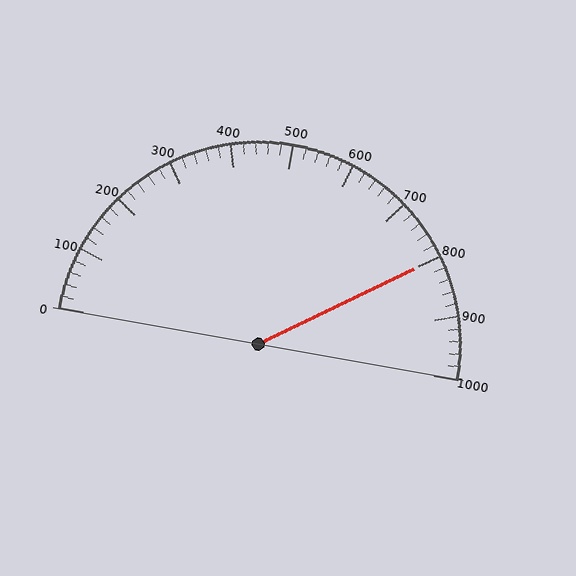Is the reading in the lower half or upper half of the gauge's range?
The reading is in the upper half of the range (0 to 1000).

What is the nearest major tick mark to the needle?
The nearest major tick mark is 800.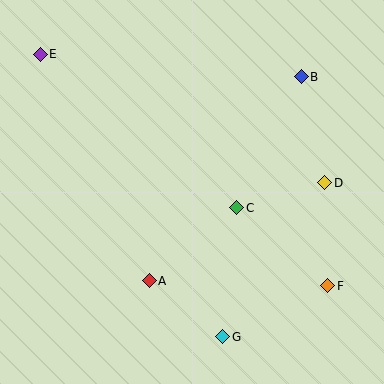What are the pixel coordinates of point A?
Point A is at (149, 281).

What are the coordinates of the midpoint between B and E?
The midpoint between B and E is at (171, 65).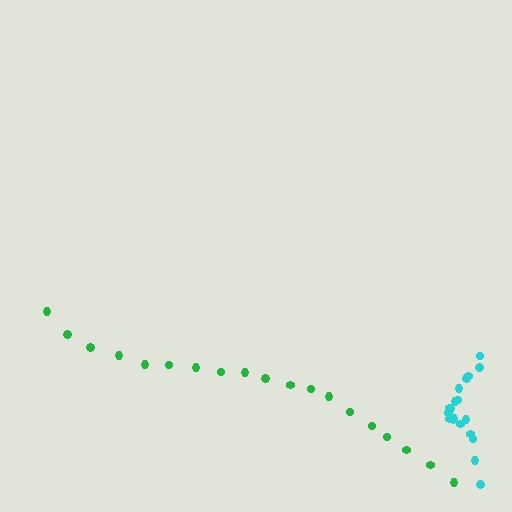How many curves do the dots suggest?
There are 2 distinct paths.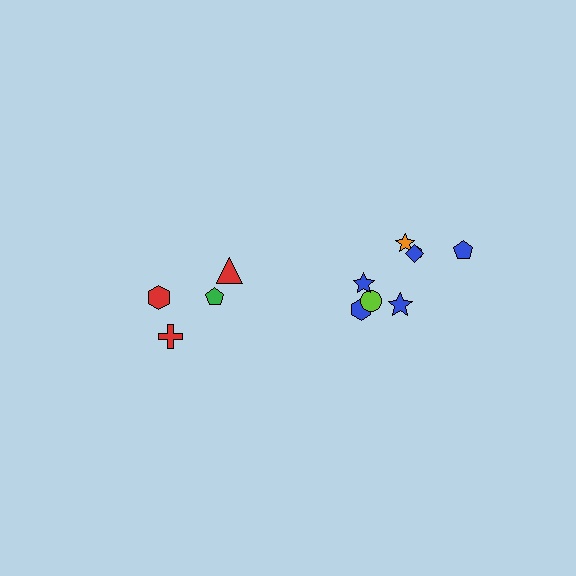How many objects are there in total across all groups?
There are 12 objects.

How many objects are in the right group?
There are 8 objects.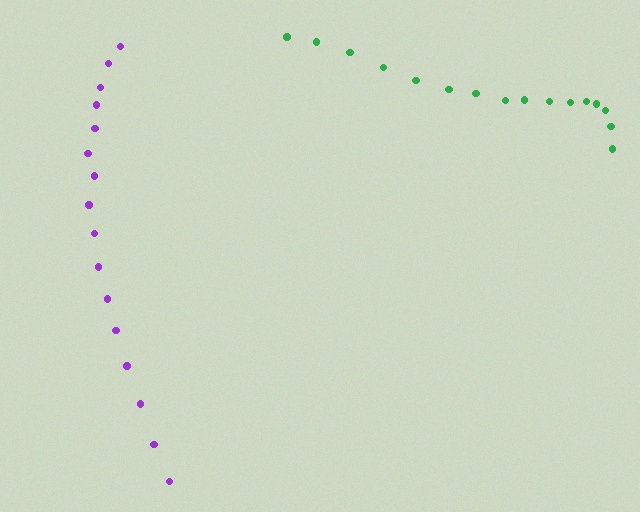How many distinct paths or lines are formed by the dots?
There are 2 distinct paths.